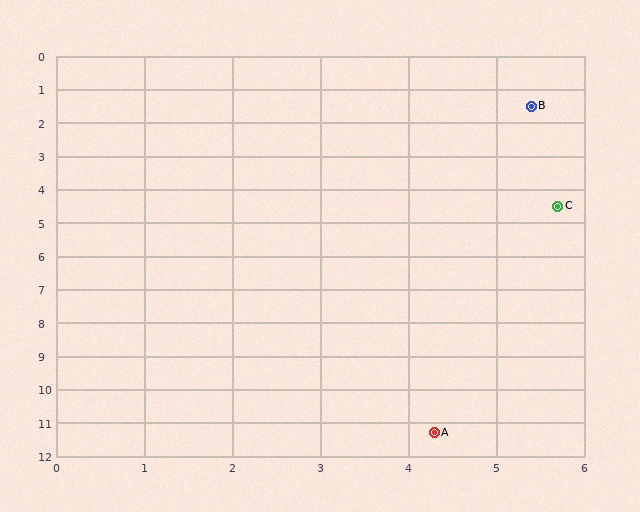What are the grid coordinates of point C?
Point C is at approximately (5.7, 4.5).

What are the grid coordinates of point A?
Point A is at approximately (4.3, 11.3).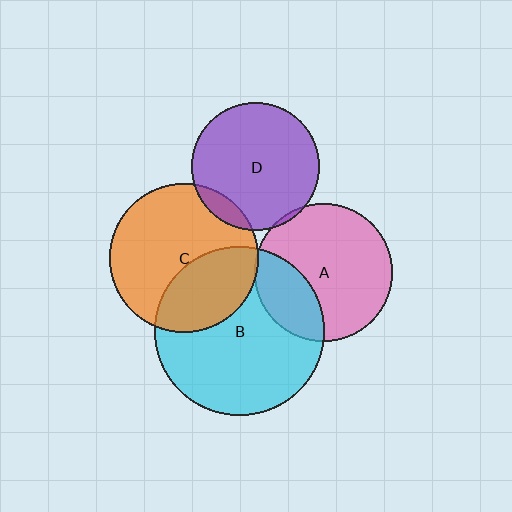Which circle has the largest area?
Circle B (cyan).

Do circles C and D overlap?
Yes.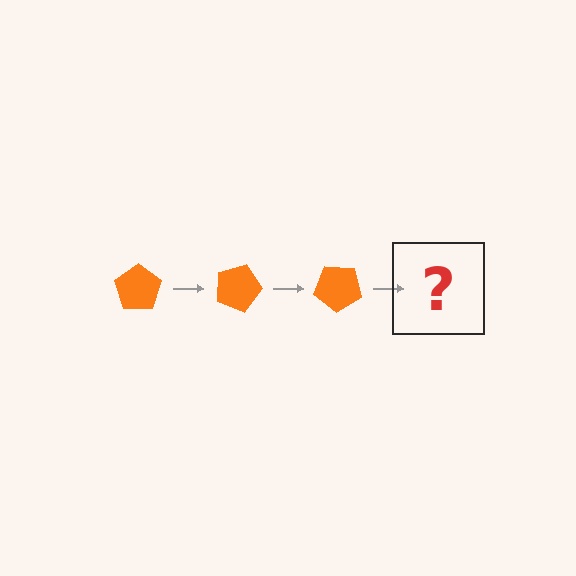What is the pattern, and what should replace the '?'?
The pattern is that the pentagon rotates 20 degrees each step. The '?' should be an orange pentagon rotated 60 degrees.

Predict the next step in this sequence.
The next step is an orange pentagon rotated 60 degrees.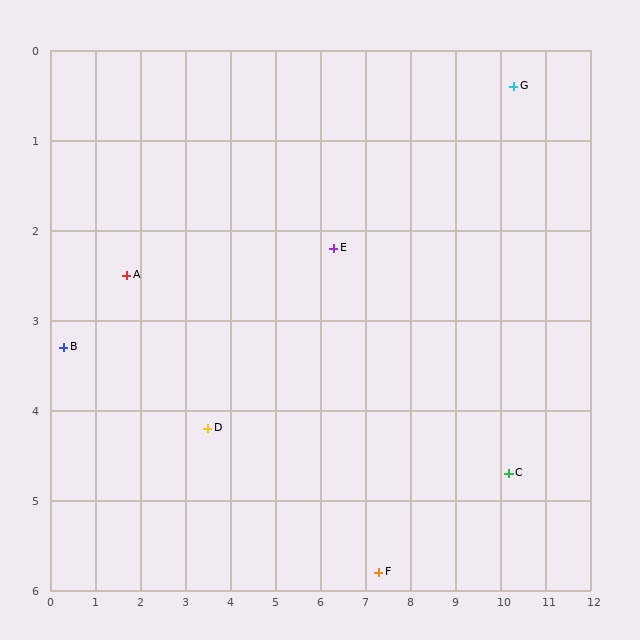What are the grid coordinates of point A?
Point A is at approximately (1.7, 2.5).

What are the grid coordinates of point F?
Point F is at approximately (7.3, 5.8).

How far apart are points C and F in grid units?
Points C and F are about 3.1 grid units apart.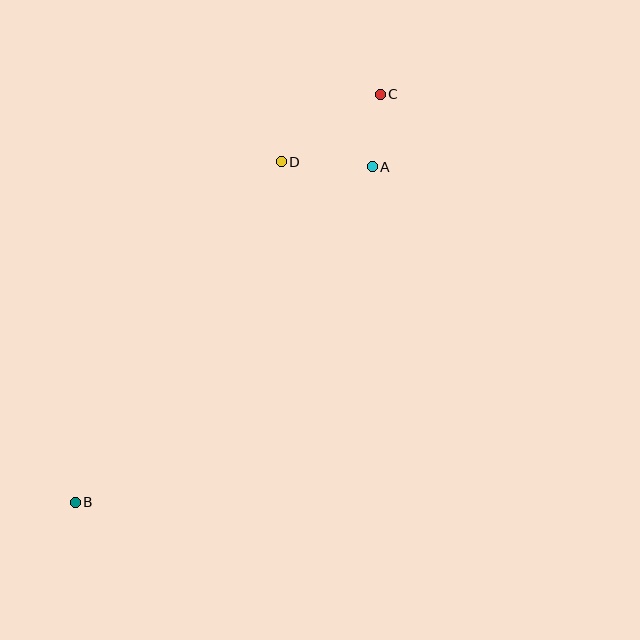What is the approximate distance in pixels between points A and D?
The distance between A and D is approximately 91 pixels.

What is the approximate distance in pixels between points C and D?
The distance between C and D is approximately 120 pixels.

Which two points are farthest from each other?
Points B and C are farthest from each other.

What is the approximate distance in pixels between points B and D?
The distance between B and D is approximately 398 pixels.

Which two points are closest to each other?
Points A and C are closest to each other.